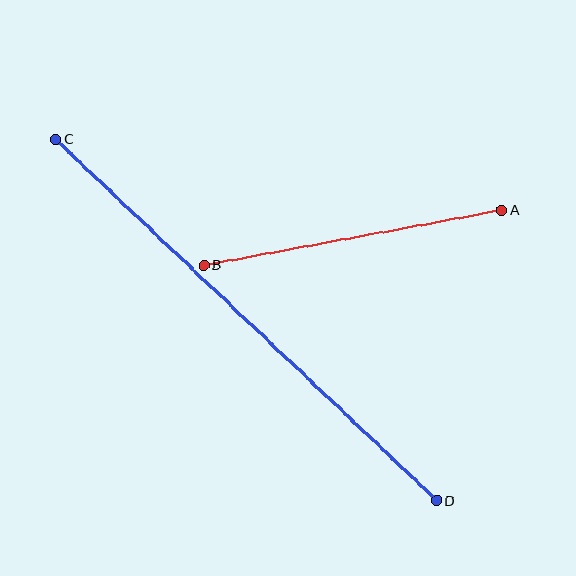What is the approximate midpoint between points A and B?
The midpoint is at approximately (353, 237) pixels.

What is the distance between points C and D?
The distance is approximately 525 pixels.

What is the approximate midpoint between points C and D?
The midpoint is at approximately (246, 320) pixels.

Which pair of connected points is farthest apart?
Points C and D are farthest apart.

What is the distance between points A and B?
The distance is approximately 303 pixels.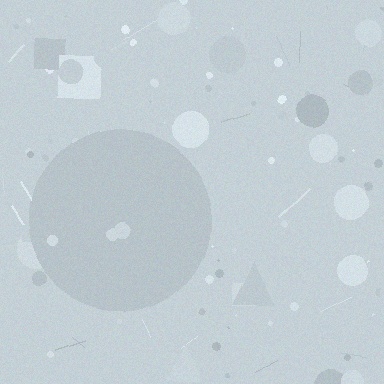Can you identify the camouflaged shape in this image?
The camouflaged shape is a circle.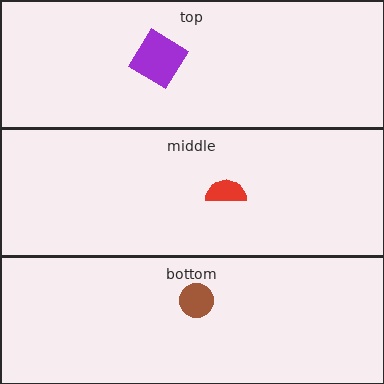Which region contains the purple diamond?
The top region.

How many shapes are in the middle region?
1.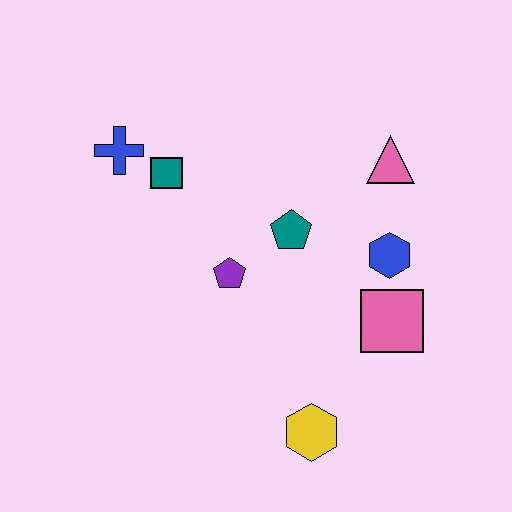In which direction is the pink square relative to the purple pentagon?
The pink square is to the right of the purple pentagon.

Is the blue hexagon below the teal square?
Yes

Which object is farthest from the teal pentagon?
The yellow hexagon is farthest from the teal pentagon.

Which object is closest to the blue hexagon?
The pink square is closest to the blue hexagon.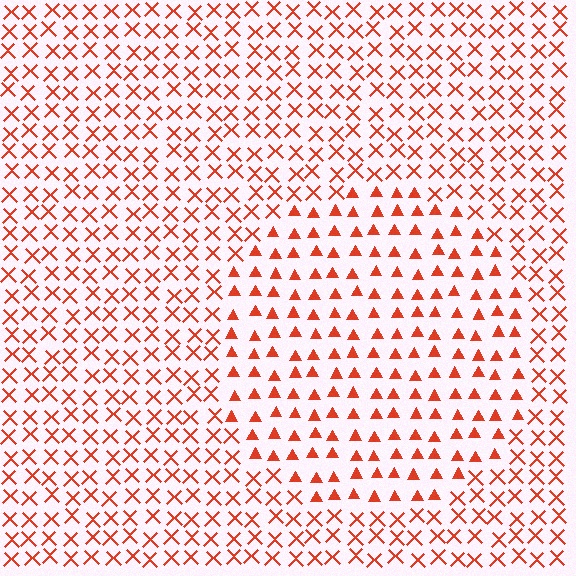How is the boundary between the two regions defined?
The boundary is defined by a change in element shape: triangles inside vs. X marks outside. All elements share the same color and spacing.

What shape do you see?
I see a circle.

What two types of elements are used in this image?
The image uses triangles inside the circle region and X marks outside it.